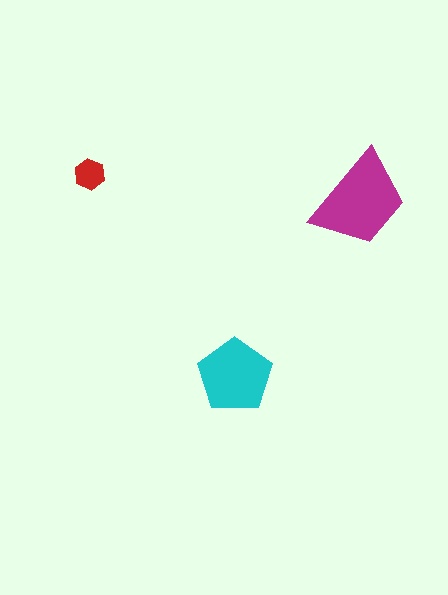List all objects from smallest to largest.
The red hexagon, the cyan pentagon, the magenta trapezoid.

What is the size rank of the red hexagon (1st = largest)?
3rd.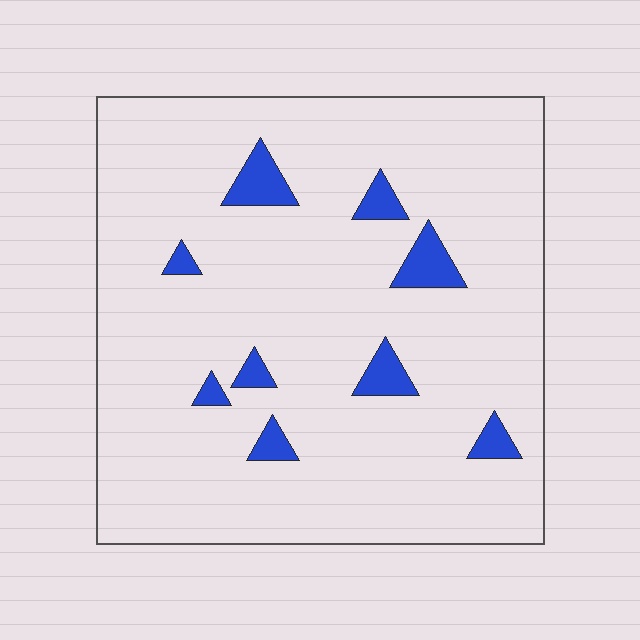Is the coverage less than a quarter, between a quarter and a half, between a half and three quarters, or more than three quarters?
Less than a quarter.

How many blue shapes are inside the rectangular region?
9.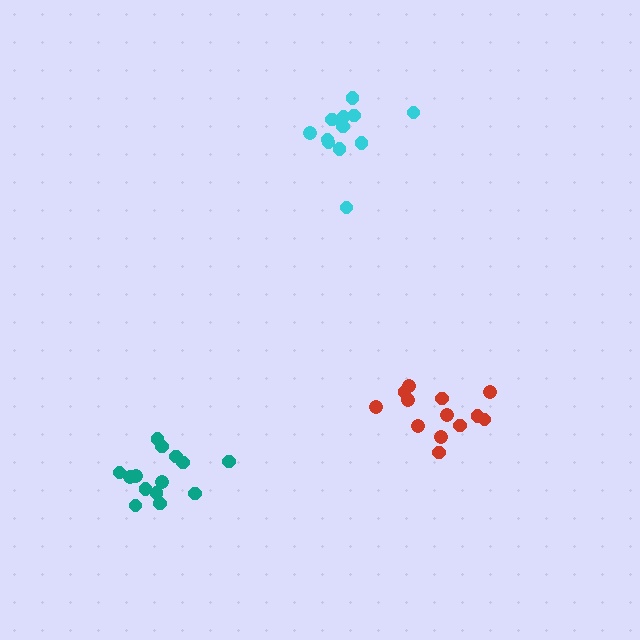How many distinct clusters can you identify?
There are 3 distinct clusters.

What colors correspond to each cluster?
The clusters are colored: teal, cyan, red.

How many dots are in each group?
Group 1: 14 dots, Group 2: 12 dots, Group 3: 13 dots (39 total).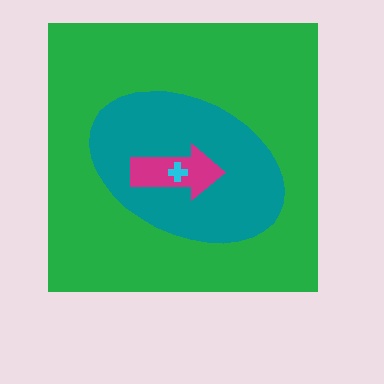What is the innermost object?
The cyan cross.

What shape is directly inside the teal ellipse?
The magenta arrow.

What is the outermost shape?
The green square.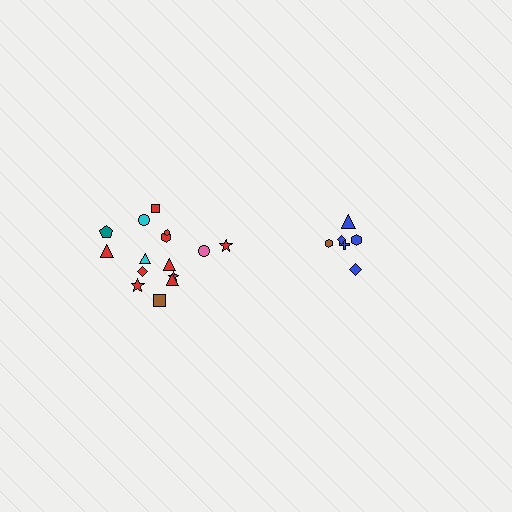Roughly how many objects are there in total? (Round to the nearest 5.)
Roughly 20 objects in total.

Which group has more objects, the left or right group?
The left group.